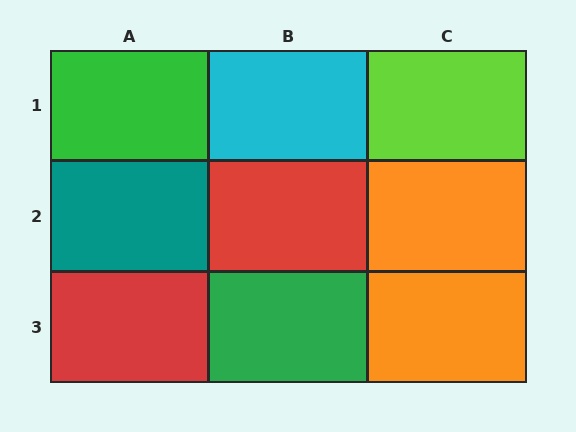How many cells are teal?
1 cell is teal.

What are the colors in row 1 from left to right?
Green, cyan, lime.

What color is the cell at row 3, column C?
Orange.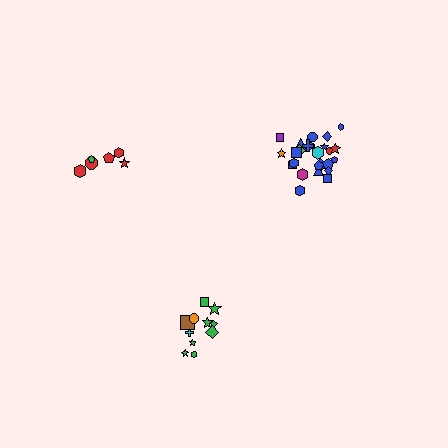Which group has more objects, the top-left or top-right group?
The top-right group.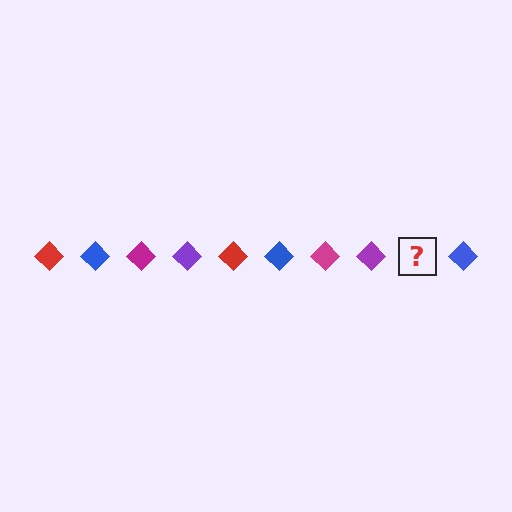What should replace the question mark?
The question mark should be replaced with a red diamond.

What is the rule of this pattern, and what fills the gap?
The rule is that the pattern cycles through red, blue, magenta, purple diamonds. The gap should be filled with a red diamond.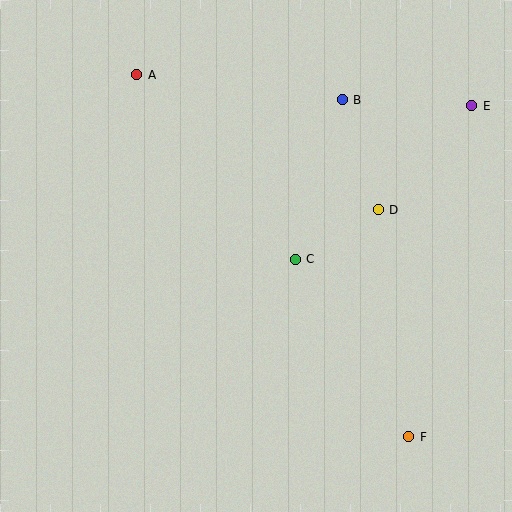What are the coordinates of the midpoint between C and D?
The midpoint between C and D is at (337, 235).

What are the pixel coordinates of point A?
Point A is at (137, 75).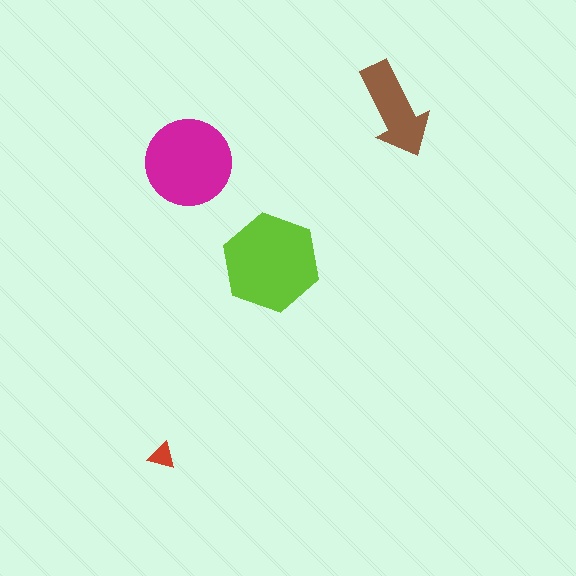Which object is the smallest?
The red triangle.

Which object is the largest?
The lime hexagon.